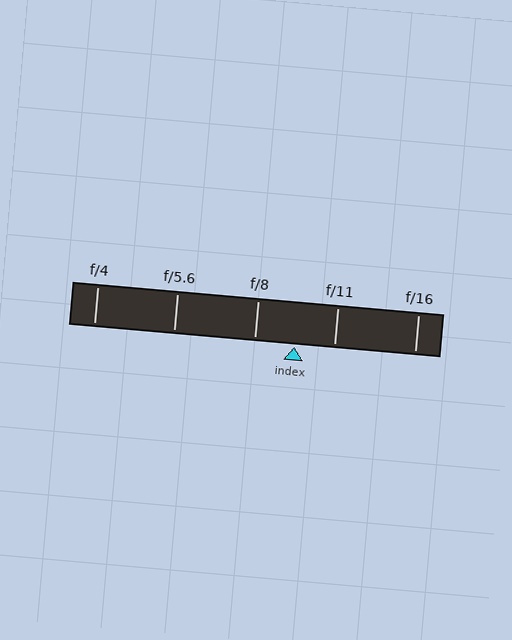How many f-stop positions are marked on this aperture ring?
There are 5 f-stop positions marked.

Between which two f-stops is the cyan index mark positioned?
The index mark is between f/8 and f/11.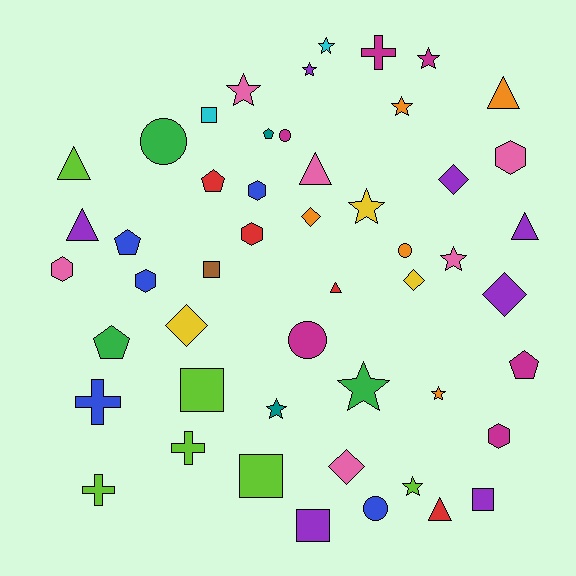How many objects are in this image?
There are 50 objects.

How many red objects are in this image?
There are 4 red objects.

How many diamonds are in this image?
There are 6 diamonds.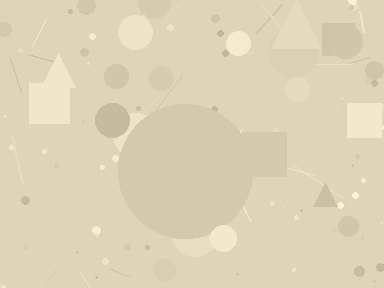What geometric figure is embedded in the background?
A circle is embedded in the background.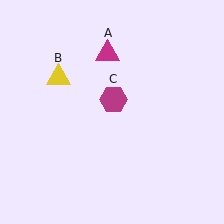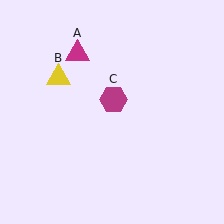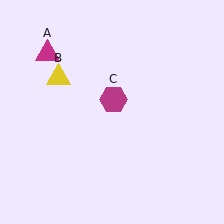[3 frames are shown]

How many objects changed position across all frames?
1 object changed position: magenta triangle (object A).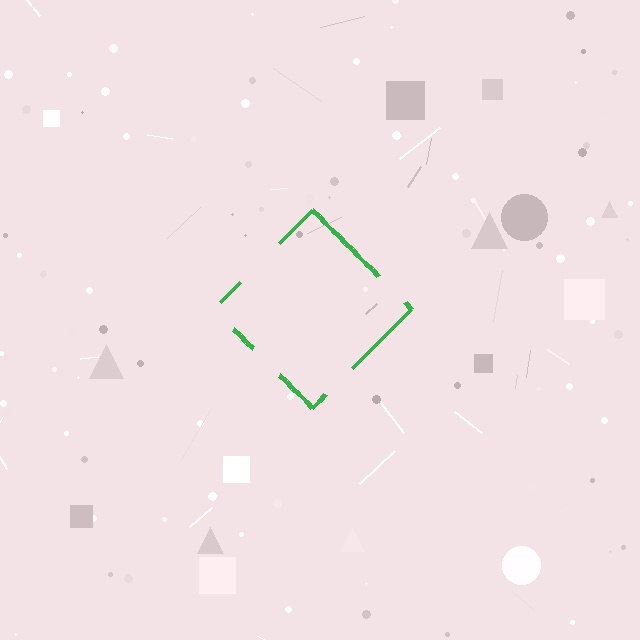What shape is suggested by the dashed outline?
The dashed outline suggests a diamond.